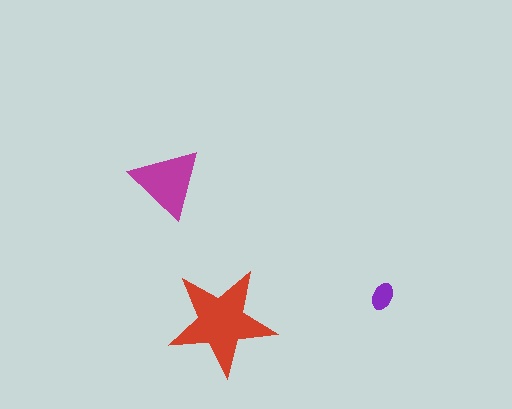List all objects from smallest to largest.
The purple ellipse, the magenta triangle, the red star.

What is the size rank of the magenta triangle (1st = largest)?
2nd.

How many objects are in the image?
There are 3 objects in the image.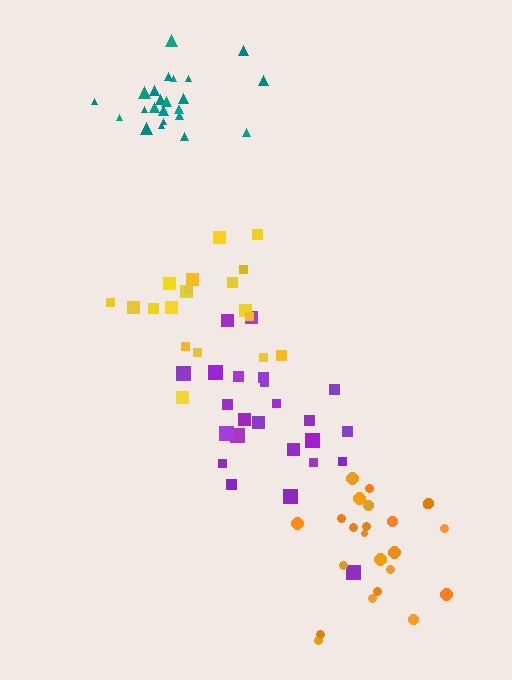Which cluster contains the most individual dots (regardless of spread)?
Purple (24).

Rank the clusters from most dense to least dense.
teal, orange, purple, yellow.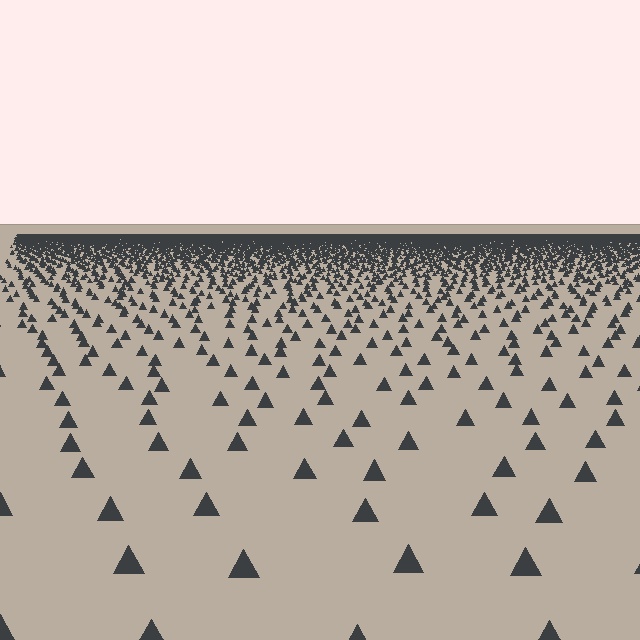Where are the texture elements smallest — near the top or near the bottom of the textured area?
Near the top.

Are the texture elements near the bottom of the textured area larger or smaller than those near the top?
Larger. Near the bottom, elements are closer to the viewer and appear at a bigger on-screen size.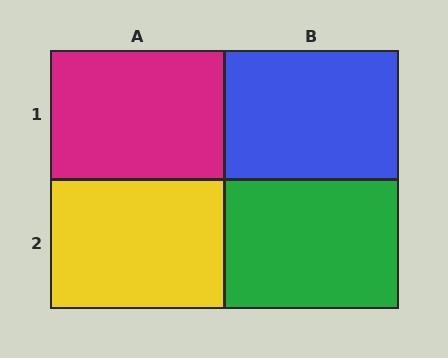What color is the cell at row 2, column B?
Green.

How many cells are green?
1 cell is green.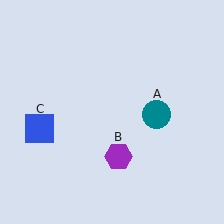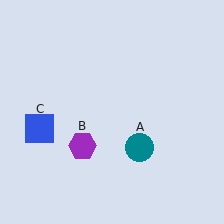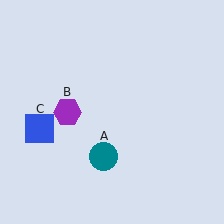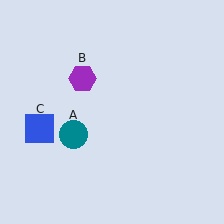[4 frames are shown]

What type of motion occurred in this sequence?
The teal circle (object A), purple hexagon (object B) rotated clockwise around the center of the scene.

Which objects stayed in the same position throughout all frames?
Blue square (object C) remained stationary.